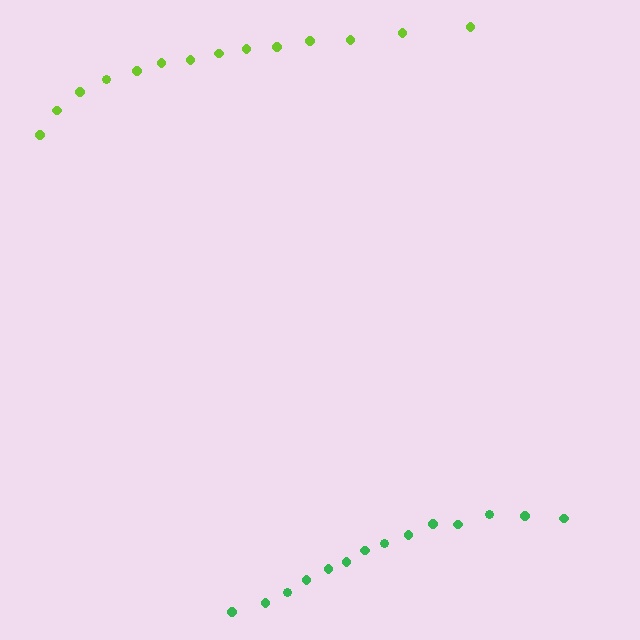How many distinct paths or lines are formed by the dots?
There are 2 distinct paths.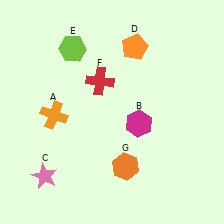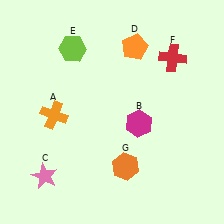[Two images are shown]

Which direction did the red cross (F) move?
The red cross (F) moved right.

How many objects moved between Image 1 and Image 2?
1 object moved between the two images.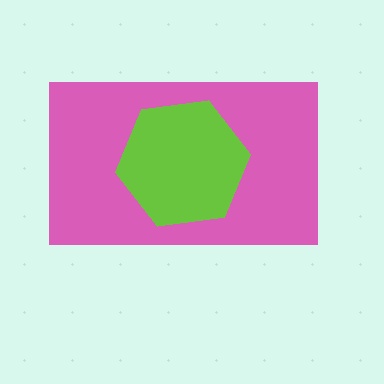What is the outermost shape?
The pink rectangle.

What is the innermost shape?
The lime hexagon.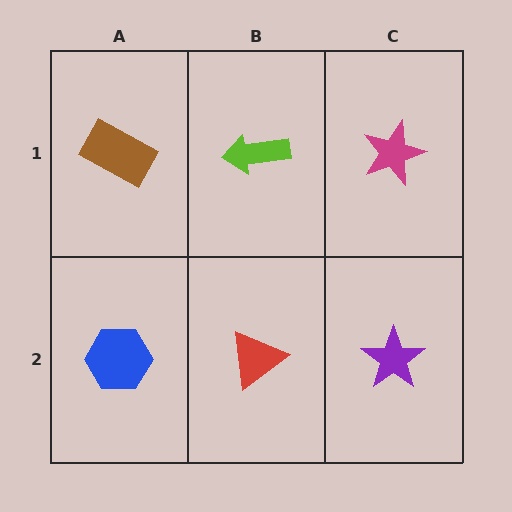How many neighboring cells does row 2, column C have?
2.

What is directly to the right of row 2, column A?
A red triangle.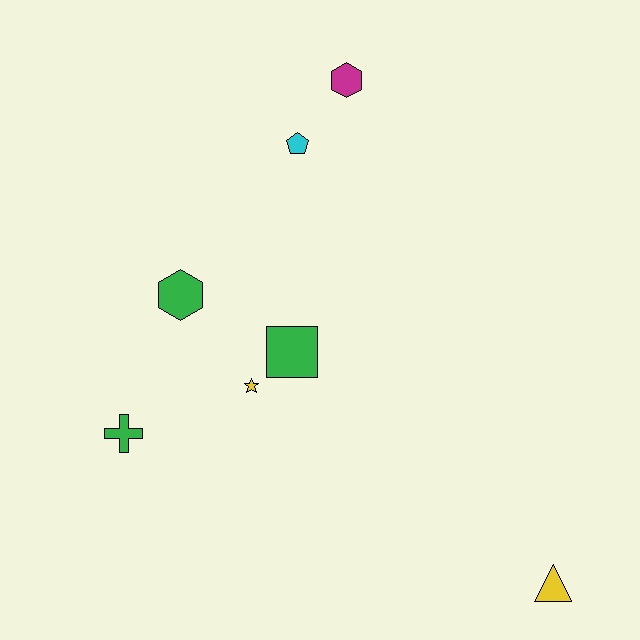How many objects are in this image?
There are 7 objects.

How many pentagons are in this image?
There is 1 pentagon.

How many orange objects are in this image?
There are no orange objects.